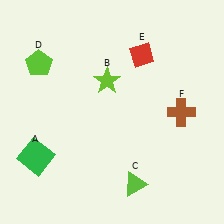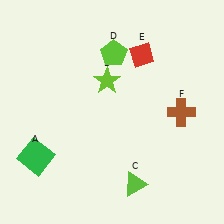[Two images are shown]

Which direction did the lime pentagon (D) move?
The lime pentagon (D) moved right.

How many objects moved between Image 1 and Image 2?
1 object moved between the two images.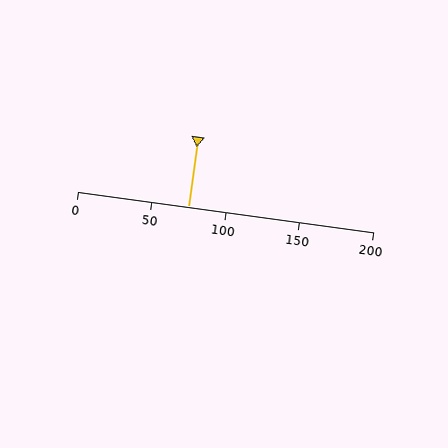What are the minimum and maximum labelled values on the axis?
The axis runs from 0 to 200.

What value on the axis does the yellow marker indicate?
The marker indicates approximately 75.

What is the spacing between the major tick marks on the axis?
The major ticks are spaced 50 apart.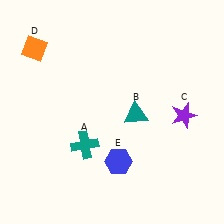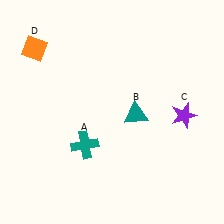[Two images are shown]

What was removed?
The blue hexagon (E) was removed in Image 2.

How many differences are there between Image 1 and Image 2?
There is 1 difference between the two images.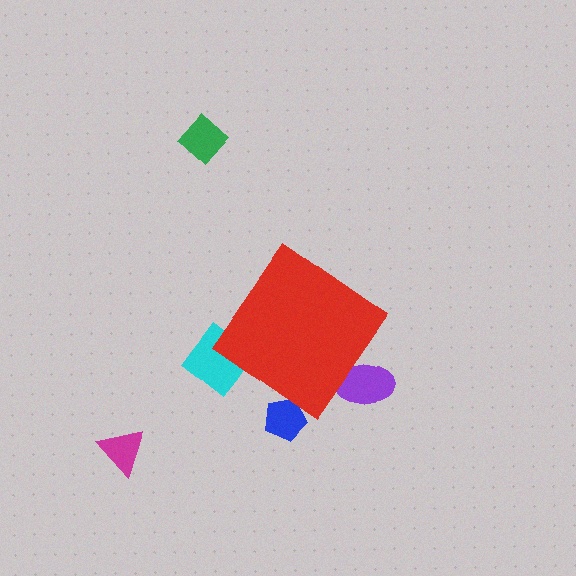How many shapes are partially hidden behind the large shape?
3 shapes are partially hidden.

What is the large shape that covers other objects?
A red diamond.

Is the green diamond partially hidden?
No, the green diamond is fully visible.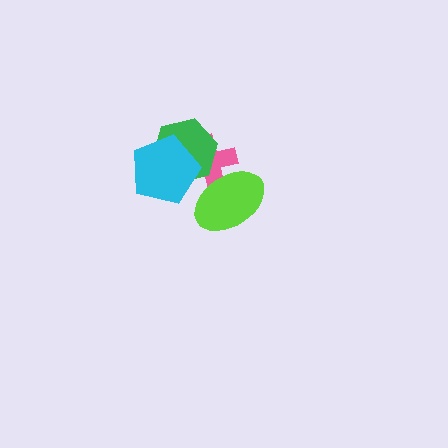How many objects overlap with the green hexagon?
2 objects overlap with the green hexagon.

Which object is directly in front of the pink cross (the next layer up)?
The green hexagon is directly in front of the pink cross.